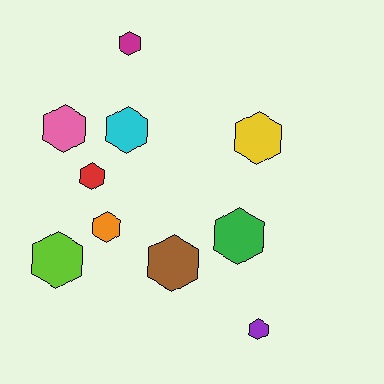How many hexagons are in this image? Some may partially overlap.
There are 10 hexagons.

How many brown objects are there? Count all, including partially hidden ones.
There is 1 brown object.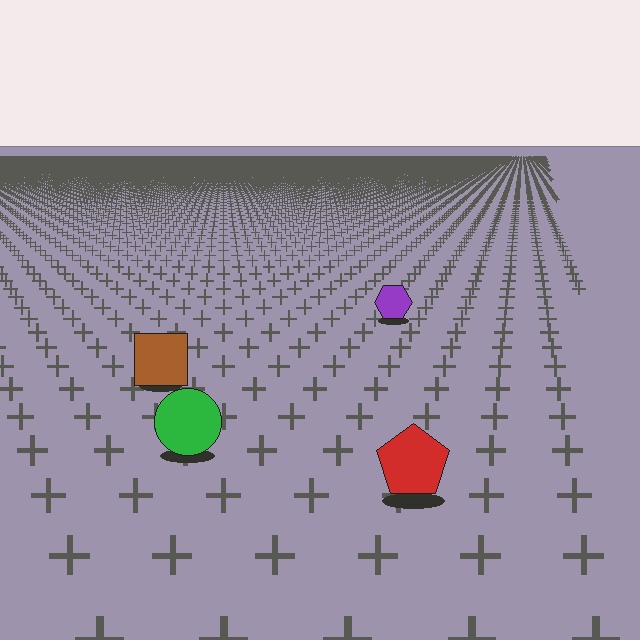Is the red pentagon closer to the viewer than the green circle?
Yes. The red pentagon is closer — you can tell from the texture gradient: the ground texture is coarser near it.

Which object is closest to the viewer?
The red pentagon is closest. The texture marks near it are larger and more spread out.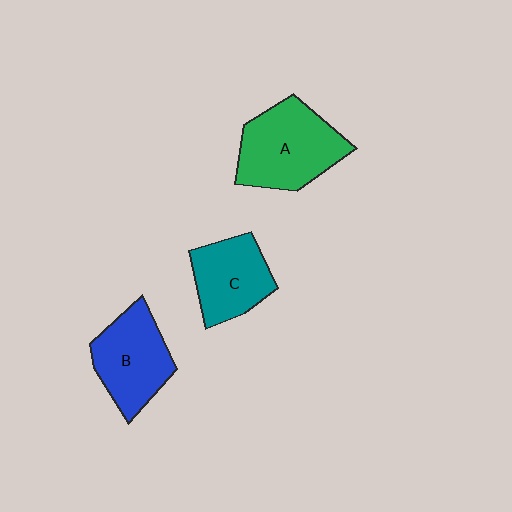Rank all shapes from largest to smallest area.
From largest to smallest: A (green), B (blue), C (teal).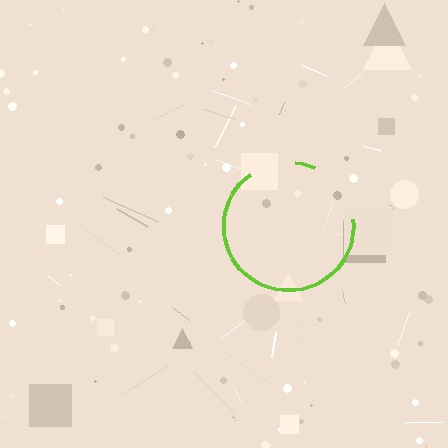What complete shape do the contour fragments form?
The contour fragments form a circle.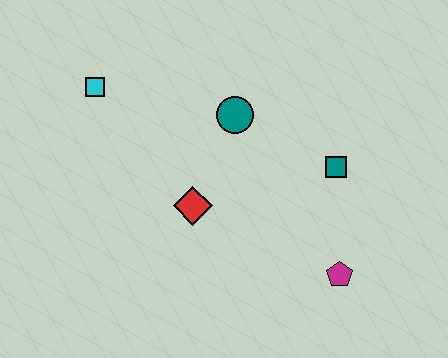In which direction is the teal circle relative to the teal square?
The teal circle is to the left of the teal square.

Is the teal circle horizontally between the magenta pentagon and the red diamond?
Yes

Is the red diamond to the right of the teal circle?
No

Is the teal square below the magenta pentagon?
No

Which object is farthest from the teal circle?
The magenta pentagon is farthest from the teal circle.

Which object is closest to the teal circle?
The red diamond is closest to the teal circle.